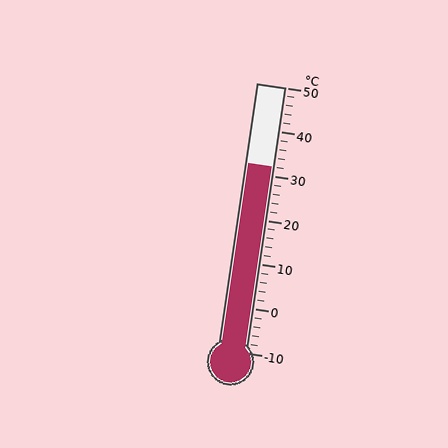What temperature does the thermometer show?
The thermometer shows approximately 32°C.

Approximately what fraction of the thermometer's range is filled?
The thermometer is filled to approximately 70% of its range.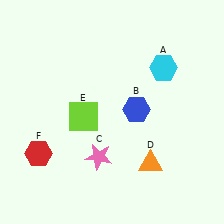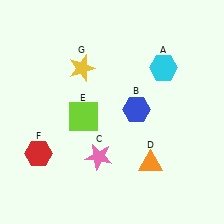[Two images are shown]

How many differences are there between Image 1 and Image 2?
There is 1 difference between the two images.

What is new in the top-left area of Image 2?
A yellow star (G) was added in the top-left area of Image 2.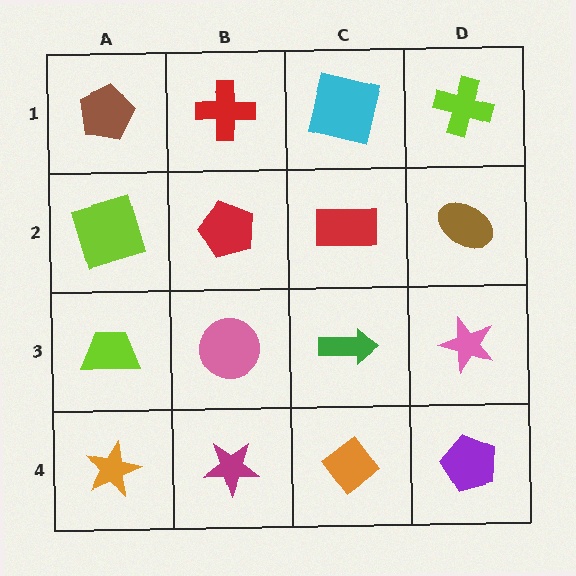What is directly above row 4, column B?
A pink circle.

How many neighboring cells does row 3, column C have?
4.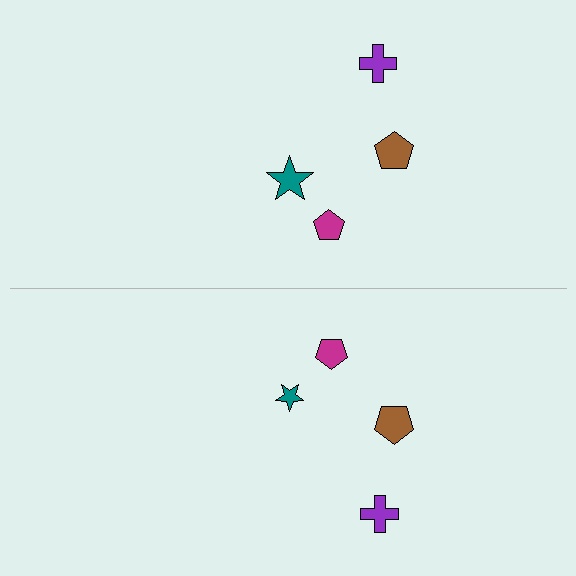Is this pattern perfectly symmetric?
No, the pattern is not perfectly symmetric. The teal star on the bottom side has a different size than its mirror counterpart.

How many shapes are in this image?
There are 8 shapes in this image.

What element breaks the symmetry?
The teal star on the bottom side has a different size than its mirror counterpart.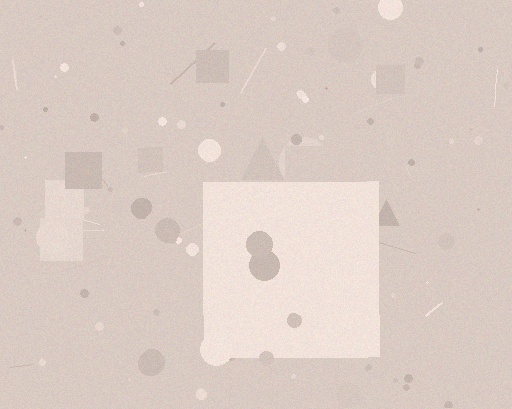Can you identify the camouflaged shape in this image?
The camouflaged shape is a square.